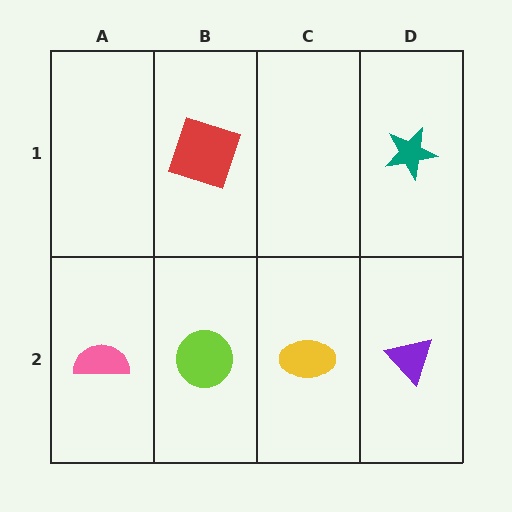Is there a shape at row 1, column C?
No, that cell is empty.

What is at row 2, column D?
A purple triangle.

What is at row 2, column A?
A pink semicircle.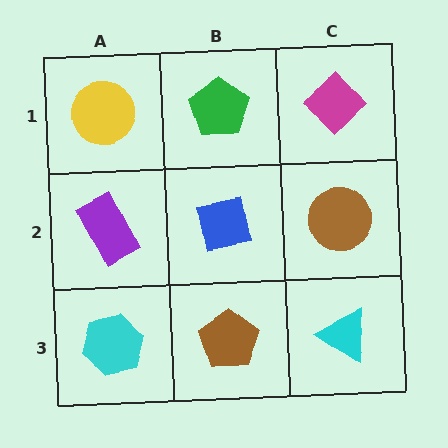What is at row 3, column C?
A cyan triangle.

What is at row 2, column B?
A blue square.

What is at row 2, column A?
A purple rectangle.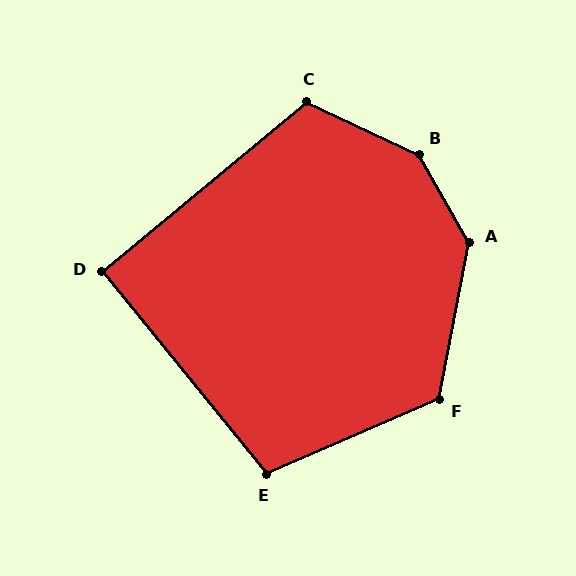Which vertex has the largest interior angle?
B, at approximately 145 degrees.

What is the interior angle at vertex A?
Approximately 139 degrees (obtuse).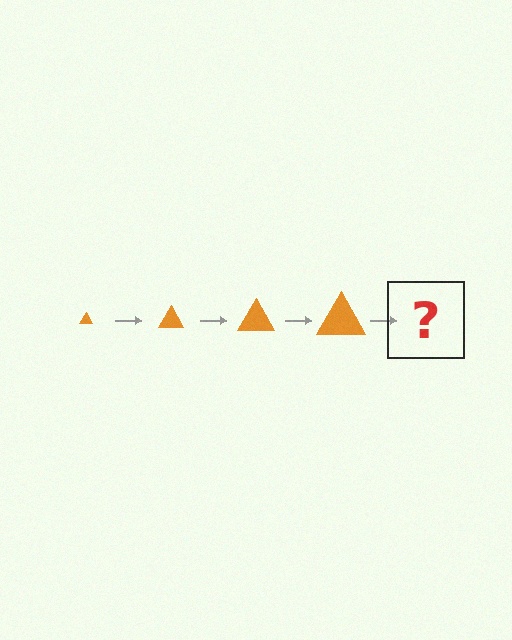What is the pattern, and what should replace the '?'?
The pattern is that the triangle gets progressively larger each step. The '?' should be an orange triangle, larger than the previous one.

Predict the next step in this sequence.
The next step is an orange triangle, larger than the previous one.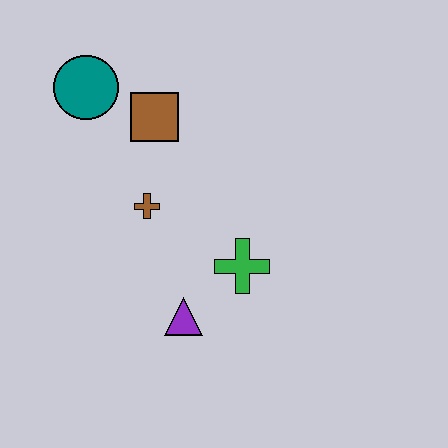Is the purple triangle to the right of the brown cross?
Yes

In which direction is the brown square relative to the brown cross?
The brown square is above the brown cross.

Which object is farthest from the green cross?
The teal circle is farthest from the green cross.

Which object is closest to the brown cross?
The brown square is closest to the brown cross.